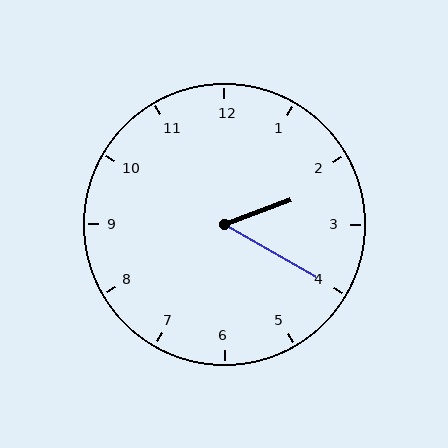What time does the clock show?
2:20.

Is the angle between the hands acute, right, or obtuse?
It is acute.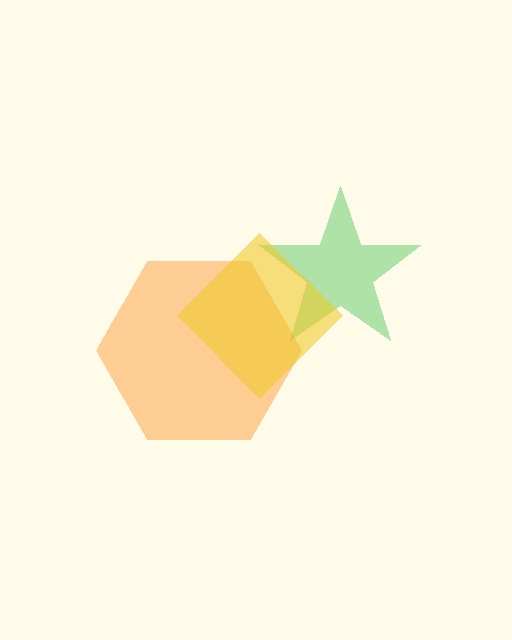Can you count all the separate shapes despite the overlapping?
Yes, there are 3 separate shapes.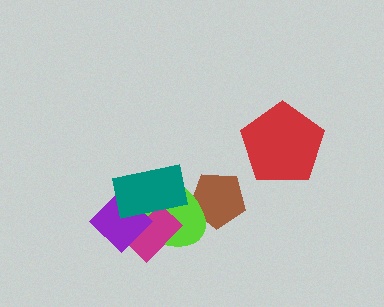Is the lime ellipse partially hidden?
Yes, it is partially covered by another shape.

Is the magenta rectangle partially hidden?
Yes, it is partially covered by another shape.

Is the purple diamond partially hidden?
Yes, it is partially covered by another shape.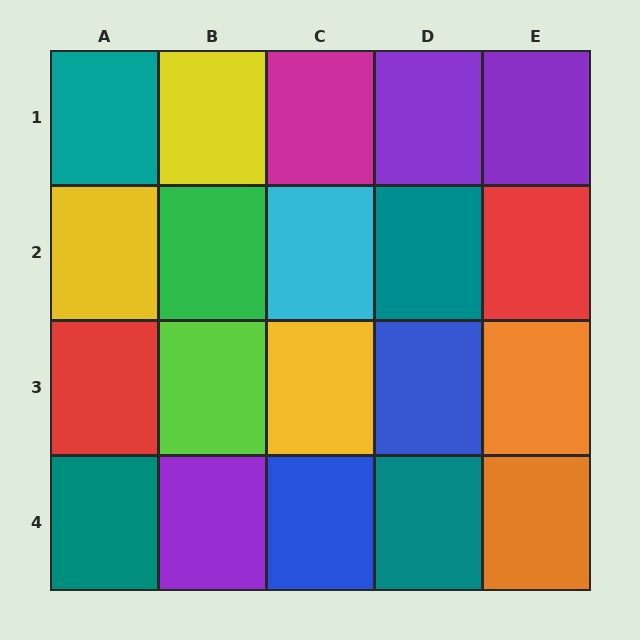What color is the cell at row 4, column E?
Orange.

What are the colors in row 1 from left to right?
Teal, yellow, magenta, purple, purple.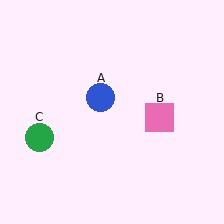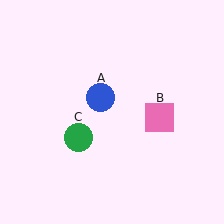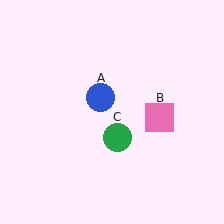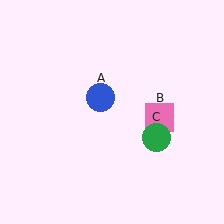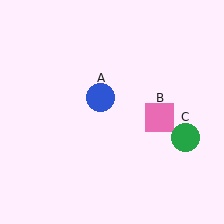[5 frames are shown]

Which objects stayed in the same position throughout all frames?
Blue circle (object A) and pink square (object B) remained stationary.